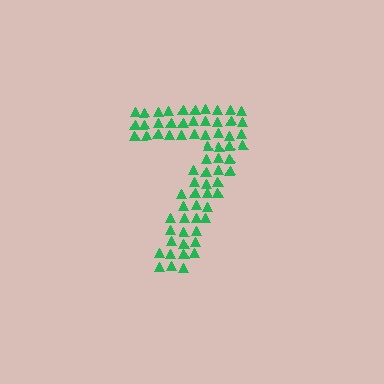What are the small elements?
The small elements are triangles.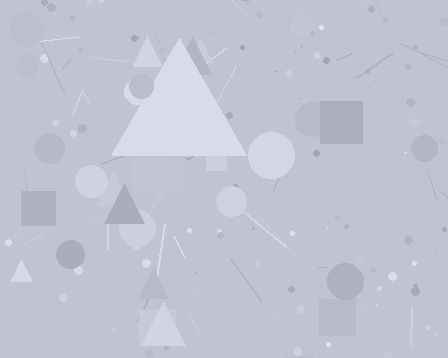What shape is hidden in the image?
A triangle is hidden in the image.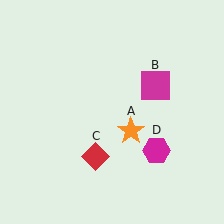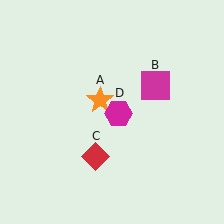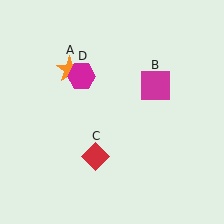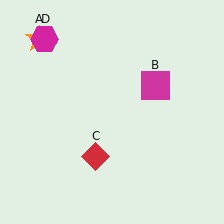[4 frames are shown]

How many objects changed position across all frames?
2 objects changed position: orange star (object A), magenta hexagon (object D).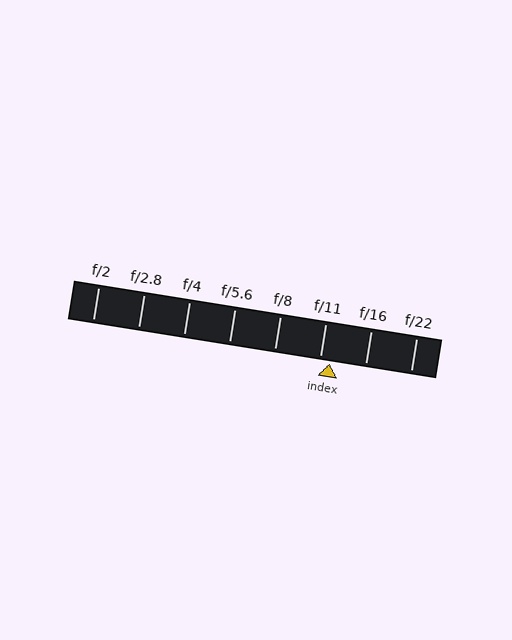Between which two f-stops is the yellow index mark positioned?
The index mark is between f/11 and f/16.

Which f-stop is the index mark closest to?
The index mark is closest to f/11.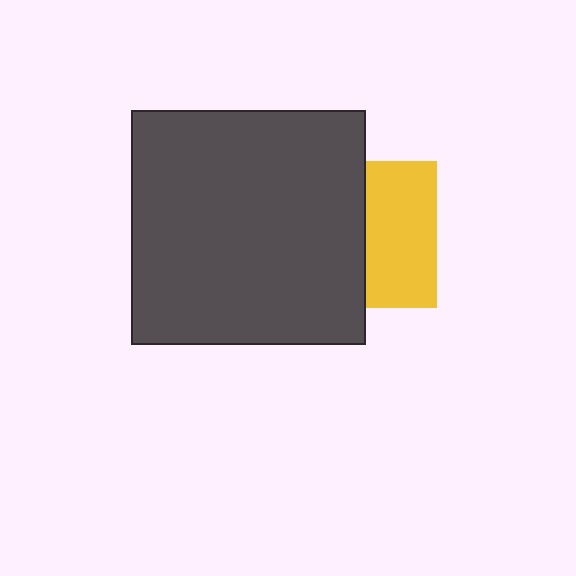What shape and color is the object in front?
The object in front is a dark gray square.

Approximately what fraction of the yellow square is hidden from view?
Roughly 51% of the yellow square is hidden behind the dark gray square.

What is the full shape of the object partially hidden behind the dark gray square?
The partially hidden object is a yellow square.